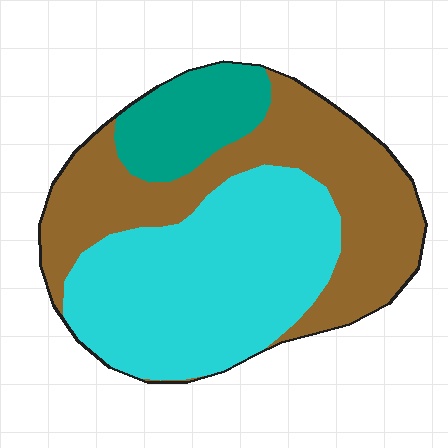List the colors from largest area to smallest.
From largest to smallest: cyan, brown, teal.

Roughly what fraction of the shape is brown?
Brown covers 41% of the shape.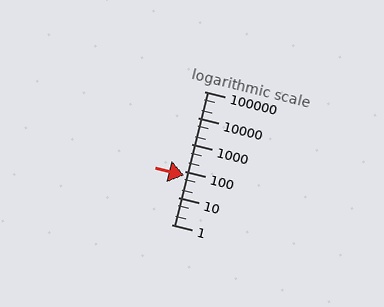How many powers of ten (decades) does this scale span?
The scale spans 5 decades, from 1 to 100000.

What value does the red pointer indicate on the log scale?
The pointer indicates approximately 69.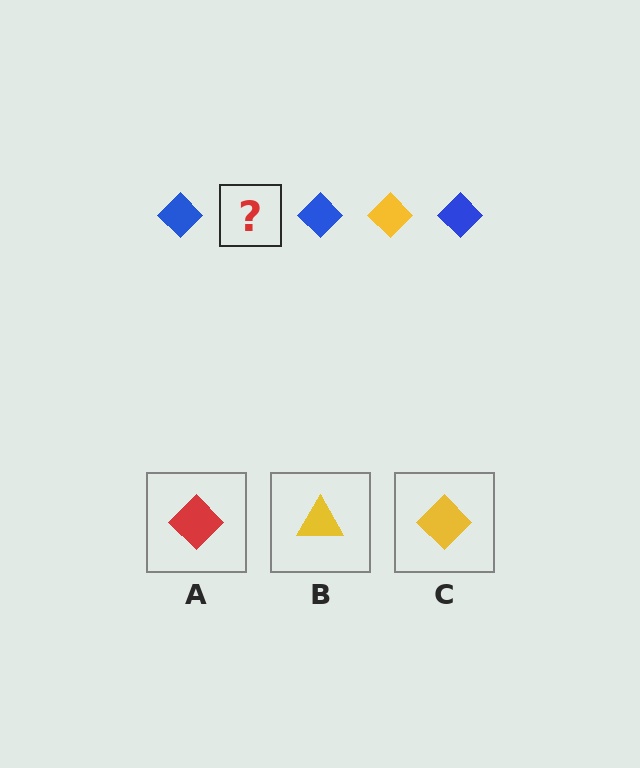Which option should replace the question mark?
Option C.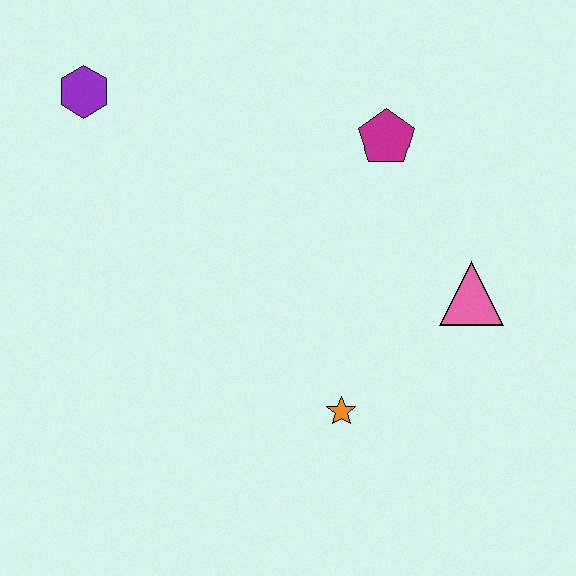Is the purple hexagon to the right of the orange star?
No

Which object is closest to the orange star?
The pink triangle is closest to the orange star.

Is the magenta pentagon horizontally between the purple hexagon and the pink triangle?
Yes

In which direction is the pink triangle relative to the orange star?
The pink triangle is to the right of the orange star.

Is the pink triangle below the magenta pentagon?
Yes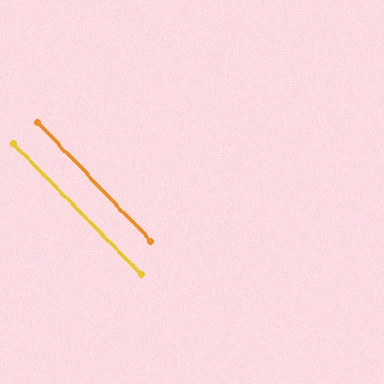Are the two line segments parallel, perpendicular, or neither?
Parallel — their directions differ by only 1.1°.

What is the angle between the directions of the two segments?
Approximately 1 degree.